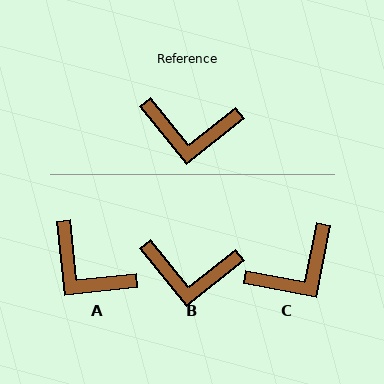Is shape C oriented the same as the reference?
No, it is off by about 40 degrees.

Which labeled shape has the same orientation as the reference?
B.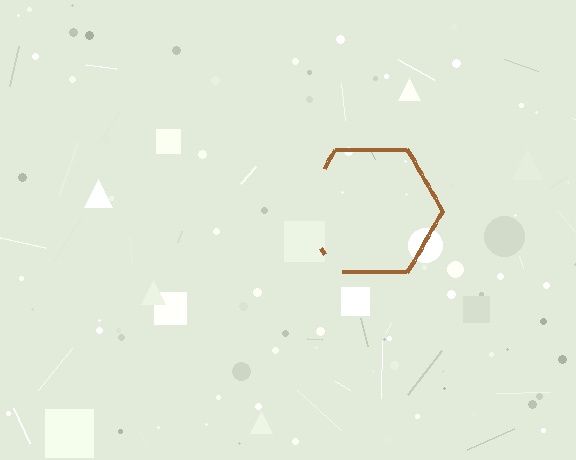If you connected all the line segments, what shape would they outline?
They would outline a hexagon.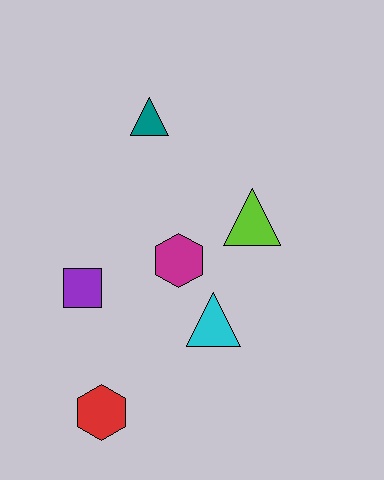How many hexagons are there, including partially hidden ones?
There are 2 hexagons.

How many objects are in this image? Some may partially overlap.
There are 6 objects.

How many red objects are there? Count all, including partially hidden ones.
There is 1 red object.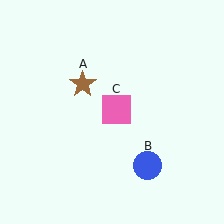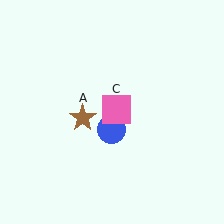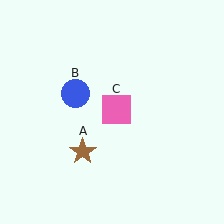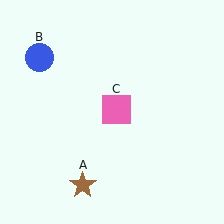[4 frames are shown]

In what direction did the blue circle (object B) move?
The blue circle (object B) moved up and to the left.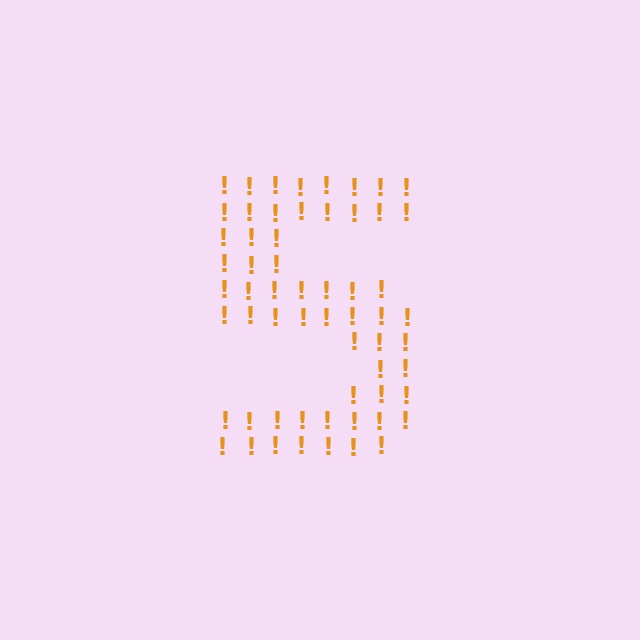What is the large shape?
The large shape is the digit 5.